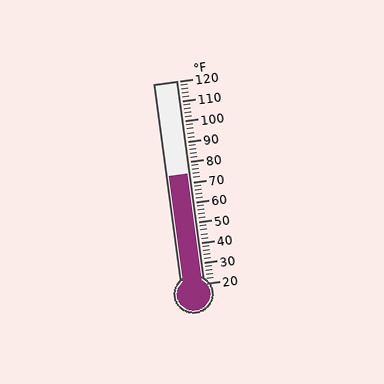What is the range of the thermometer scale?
The thermometer scale ranges from 20°F to 120°F.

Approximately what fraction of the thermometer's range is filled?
The thermometer is filled to approximately 55% of its range.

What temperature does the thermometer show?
The thermometer shows approximately 74°F.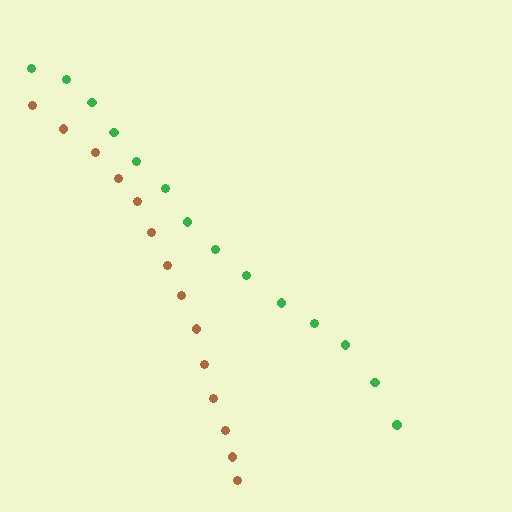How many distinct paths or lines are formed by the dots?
There are 2 distinct paths.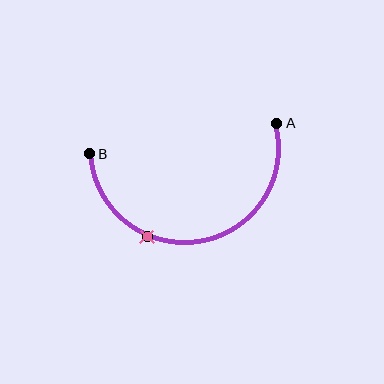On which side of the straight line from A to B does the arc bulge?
The arc bulges below the straight line connecting A and B.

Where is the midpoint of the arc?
The arc midpoint is the point on the curve farthest from the straight line joining A and B. It sits below that line.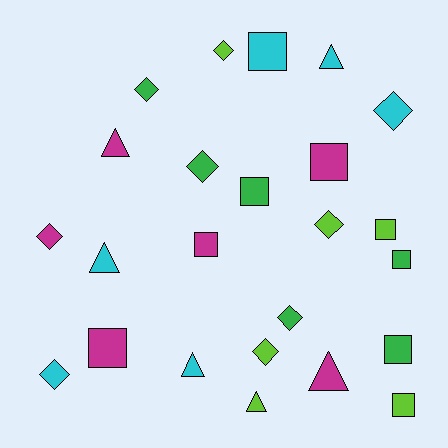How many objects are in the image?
There are 24 objects.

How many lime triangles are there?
There is 1 lime triangle.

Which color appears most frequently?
Lime, with 6 objects.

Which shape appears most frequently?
Square, with 9 objects.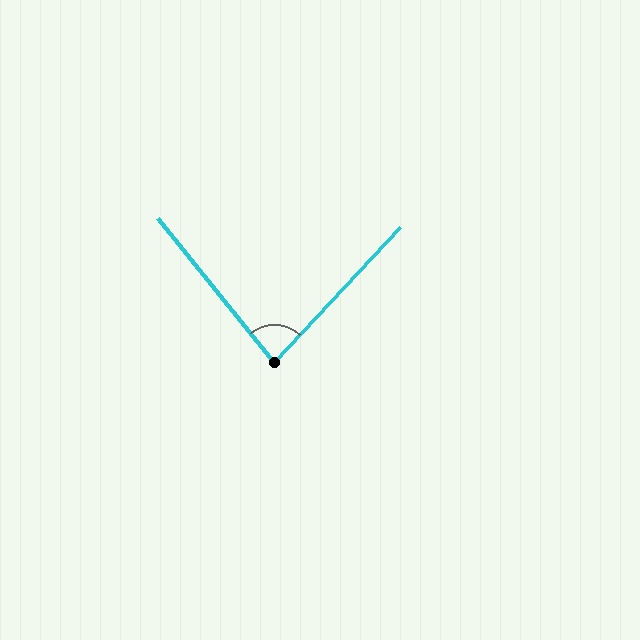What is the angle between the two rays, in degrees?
Approximately 82 degrees.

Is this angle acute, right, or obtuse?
It is acute.